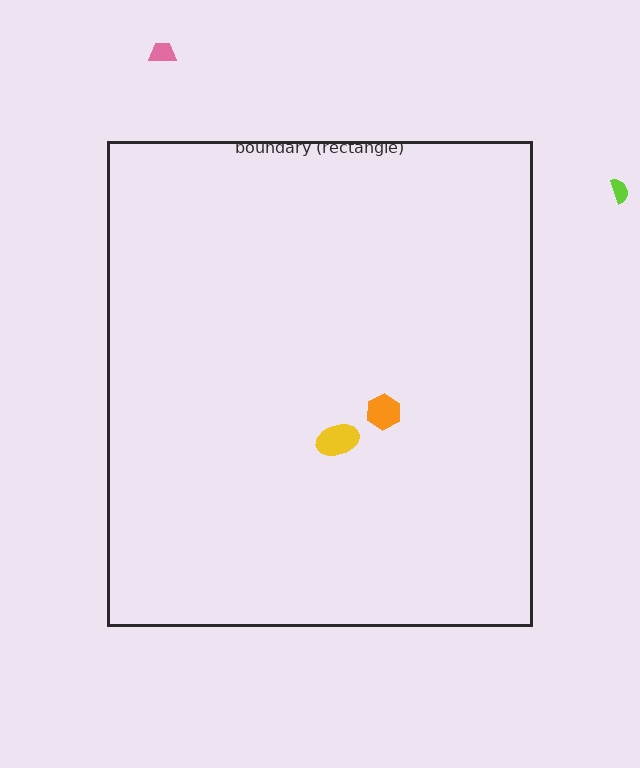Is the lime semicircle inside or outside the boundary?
Outside.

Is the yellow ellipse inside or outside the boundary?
Inside.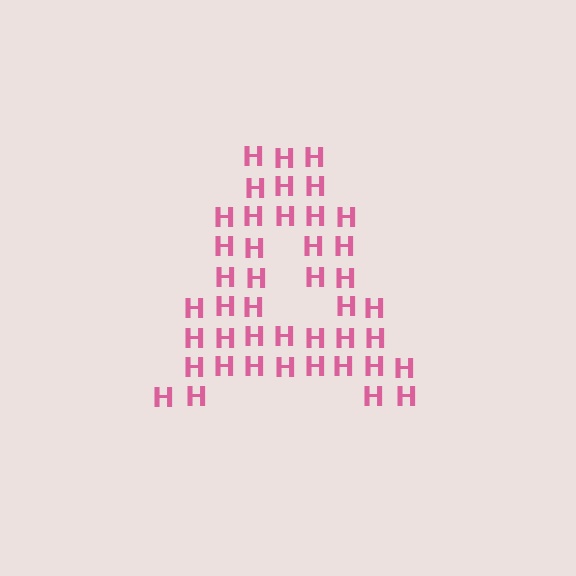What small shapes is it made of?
It is made of small letter H's.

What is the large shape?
The large shape is the letter A.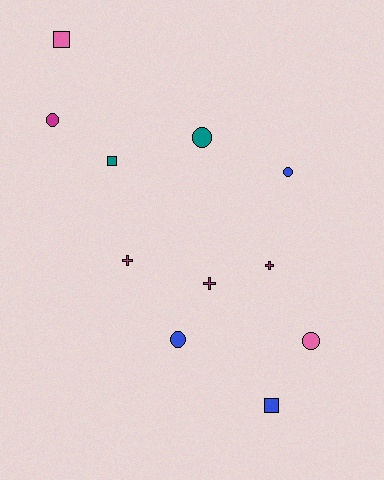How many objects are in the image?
There are 11 objects.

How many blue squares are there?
There is 1 blue square.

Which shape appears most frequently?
Circle, with 5 objects.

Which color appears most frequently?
Magenta, with 4 objects.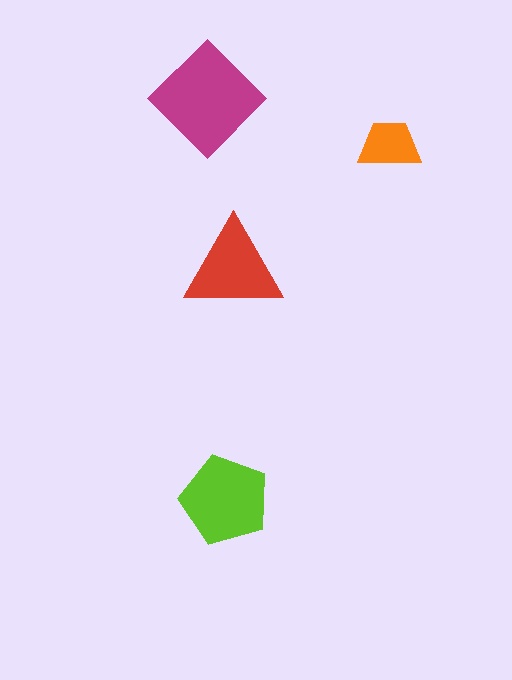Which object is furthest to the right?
The orange trapezoid is rightmost.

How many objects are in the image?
There are 4 objects in the image.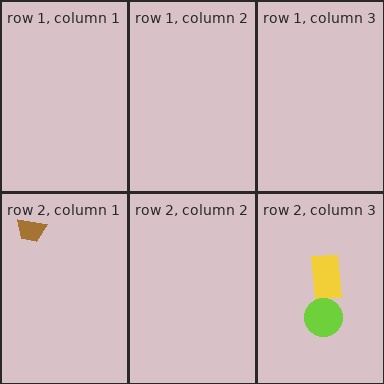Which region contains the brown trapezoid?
The row 2, column 1 region.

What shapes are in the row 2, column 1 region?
The brown trapezoid.